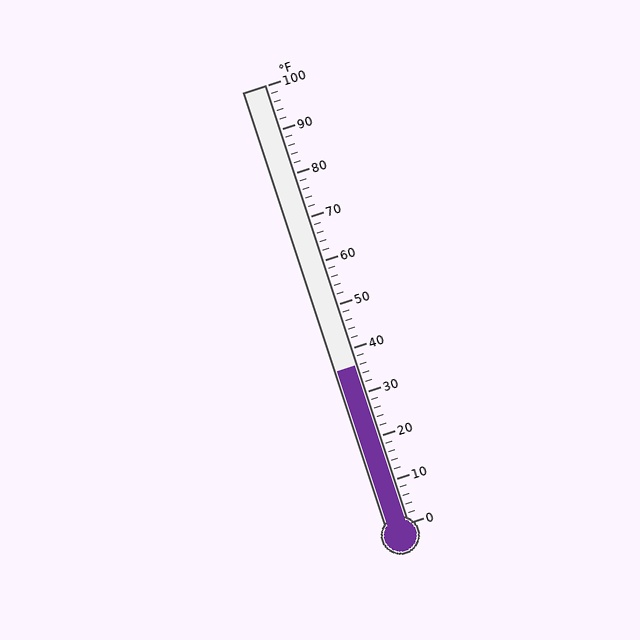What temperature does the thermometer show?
The thermometer shows approximately 36°F.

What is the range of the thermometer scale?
The thermometer scale ranges from 0°F to 100°F.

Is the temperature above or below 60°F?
The temperature is below 60°F.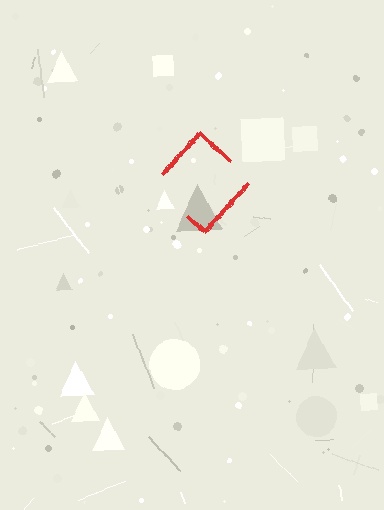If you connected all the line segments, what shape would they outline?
They would outline a diamond.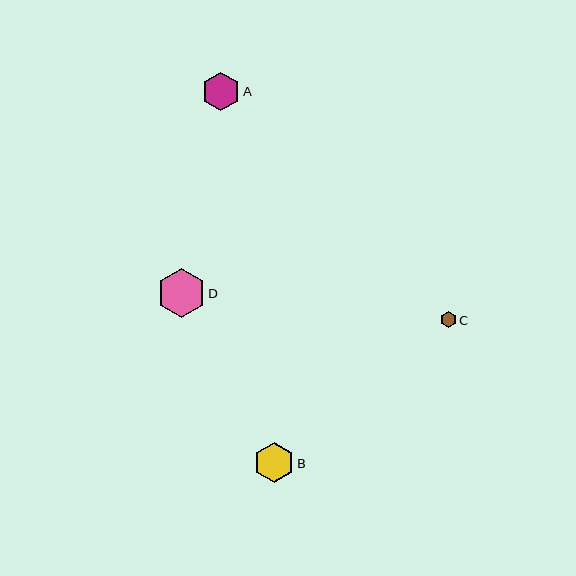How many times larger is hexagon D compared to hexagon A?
Hexagon D is approximately 1.3 times the size of hexagon A.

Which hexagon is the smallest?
Hexagon C is the smallest with a size of approximately 16 pixels.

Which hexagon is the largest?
Hexagon D is the largest with a size of approximately 48 pixels.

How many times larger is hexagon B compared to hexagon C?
Hexagon B is approximately 2.5 times the size of hexagon C.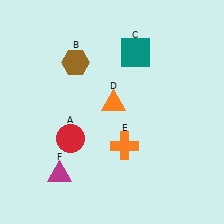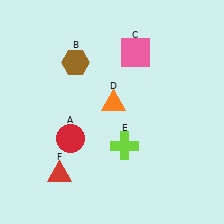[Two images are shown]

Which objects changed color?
C changed from teal to pink. E changed from orange to lime. F changed from magenta to red.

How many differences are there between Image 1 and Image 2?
There are 3 differences between the two images.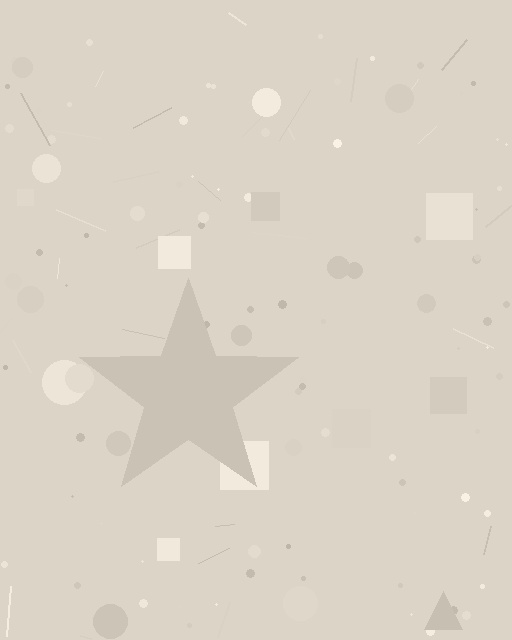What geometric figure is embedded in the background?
A star is embedded in the background.